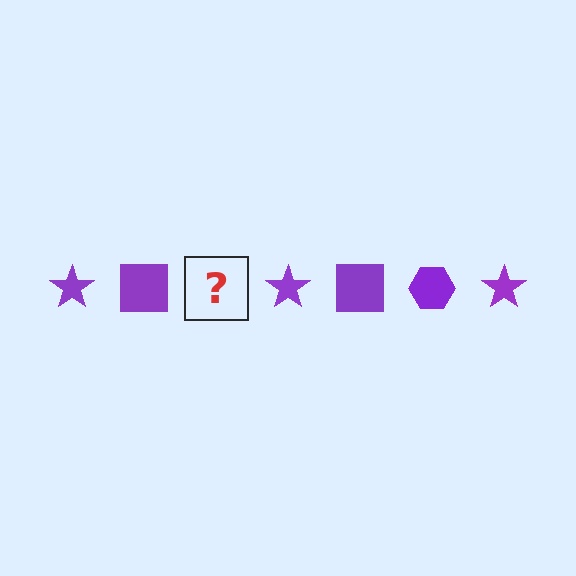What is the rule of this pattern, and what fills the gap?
The rule is that the pattern cycles through star, square, hexagon shapes in purple. The gap should be filled with a purple hexagon.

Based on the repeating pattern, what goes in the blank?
The blank should be a purple hexagon.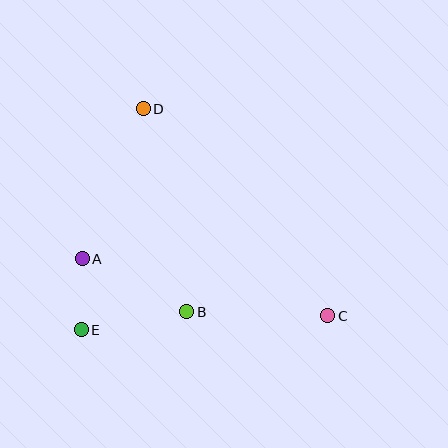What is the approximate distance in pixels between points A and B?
The distance between A and B is approximately 117 pixels.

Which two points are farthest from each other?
Points C and D are farthest from each other.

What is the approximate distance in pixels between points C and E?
The distance between C and E is approximately 247 pixels.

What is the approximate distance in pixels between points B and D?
The distance between B and D is approximately 207 pixels.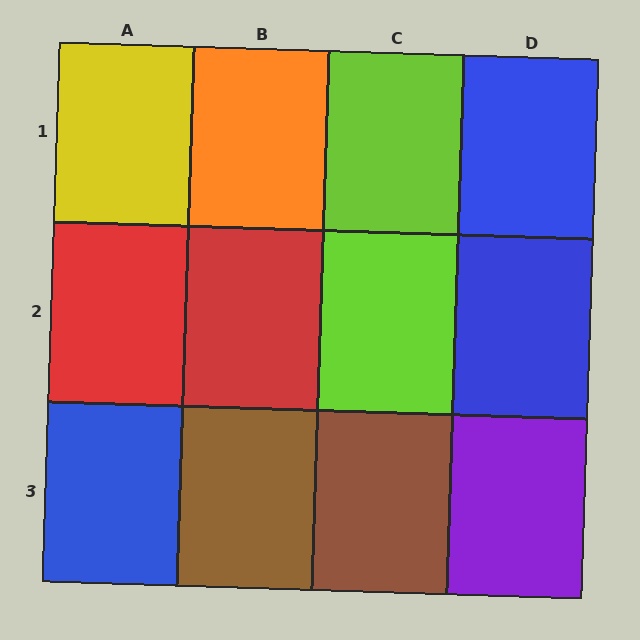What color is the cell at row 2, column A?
Red.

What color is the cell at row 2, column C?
Lime.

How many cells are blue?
3 cells are blue.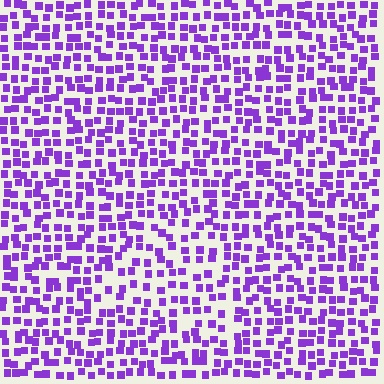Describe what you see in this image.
The image contains small purple elements arranged at two different densities. A triangle-shaped region is visible where the elements are less densely packed than the surrounding area.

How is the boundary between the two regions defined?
The boundary is defined by a change in element density (approximately 1.5x ratio). All elements are the same color, size, and shape.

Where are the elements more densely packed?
The elements are more densely packed outside the triangle boundary.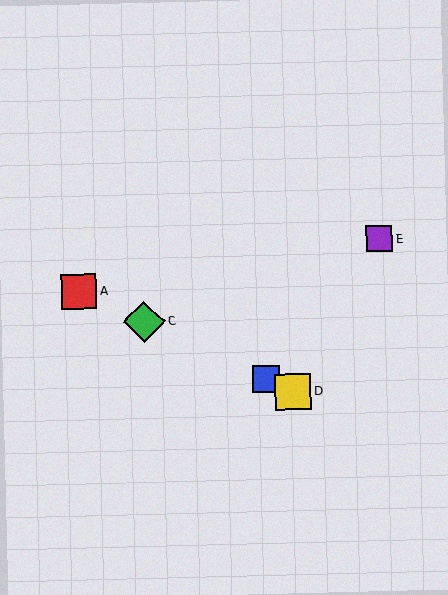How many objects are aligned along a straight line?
4 objects (A, B, C, D) are aligned along a straight line.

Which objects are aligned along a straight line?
Objects A, B, C, D are aligned along a straight line.